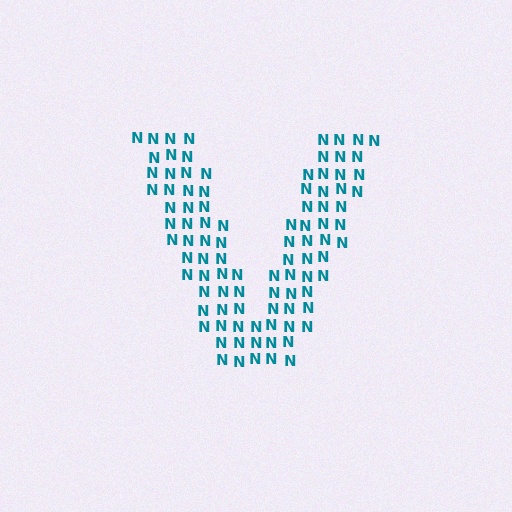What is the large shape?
The large shape is the letter V.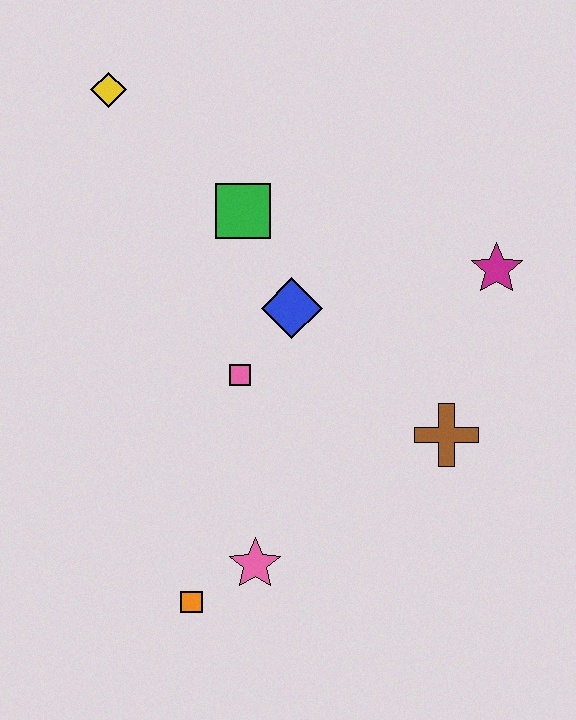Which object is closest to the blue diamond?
The pink square is closest to the blue diamond.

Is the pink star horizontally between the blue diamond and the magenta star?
No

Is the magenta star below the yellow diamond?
Yes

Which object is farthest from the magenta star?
The orange square is farthest from the magenta star.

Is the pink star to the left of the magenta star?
Yes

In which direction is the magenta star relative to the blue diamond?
The magenta star is to the right of the blue diamond.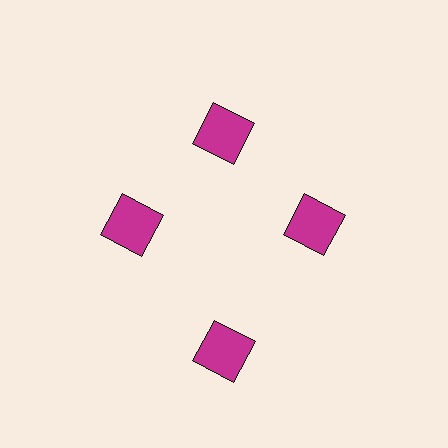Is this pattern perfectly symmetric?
No. The 4 magenta squares are arranged in a ring, but one element near the 6 o'clock position is pushed outward from the center, breaking the 4-fold rotational symmetry.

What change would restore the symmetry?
The symmetry would be restored by moving it inward, back onto the ring so that all 4 squares sit at equal angles and equal distance from the center.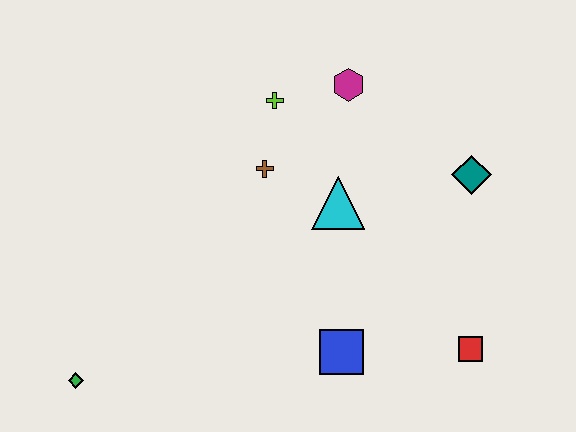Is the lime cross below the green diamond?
No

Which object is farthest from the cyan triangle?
The green diamond is farthest from the cyan triangle.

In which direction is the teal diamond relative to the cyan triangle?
The teal diamond is to the right of the cyan triangle.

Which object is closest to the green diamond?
The blue square is closest to the green diamond.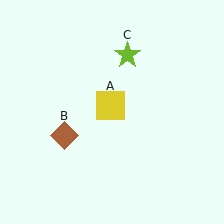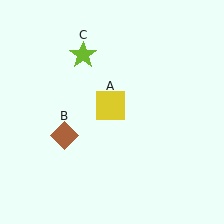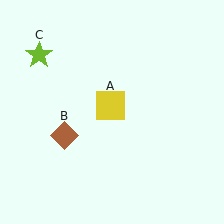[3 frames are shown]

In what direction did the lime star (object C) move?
The lime star (object C) moved left.